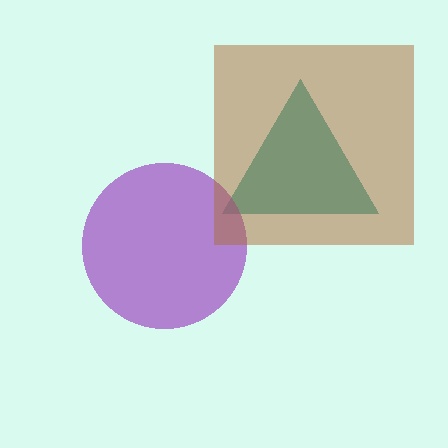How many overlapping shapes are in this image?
There are 3 overlapping shapes in the image.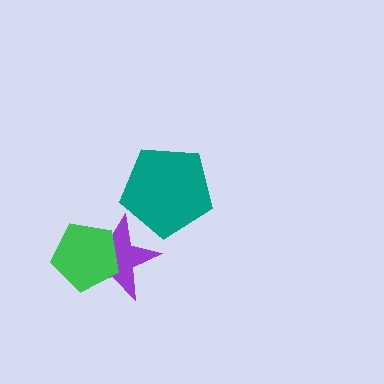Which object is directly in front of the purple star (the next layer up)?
The teal pentagon is directly in front of the purple star.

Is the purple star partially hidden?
Yes, it is partially covered by another shape.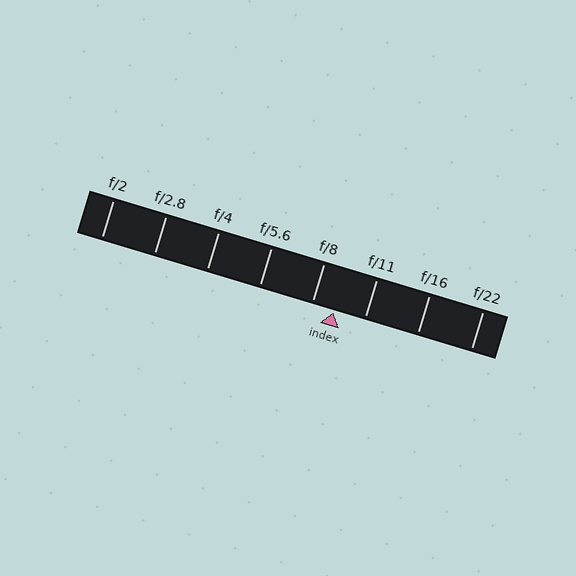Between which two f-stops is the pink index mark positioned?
The index mark is between f/8 and f/11.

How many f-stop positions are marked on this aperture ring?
There are 8 f-stop positions marked.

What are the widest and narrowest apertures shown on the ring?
The widest aperture shown is f/2 and the narrowest is f/22.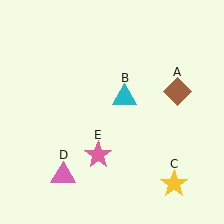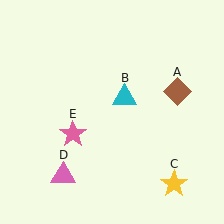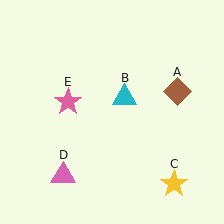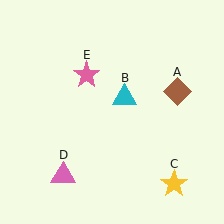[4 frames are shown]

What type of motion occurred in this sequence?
The pink star (object E) rotated clockwise around the center of the scene.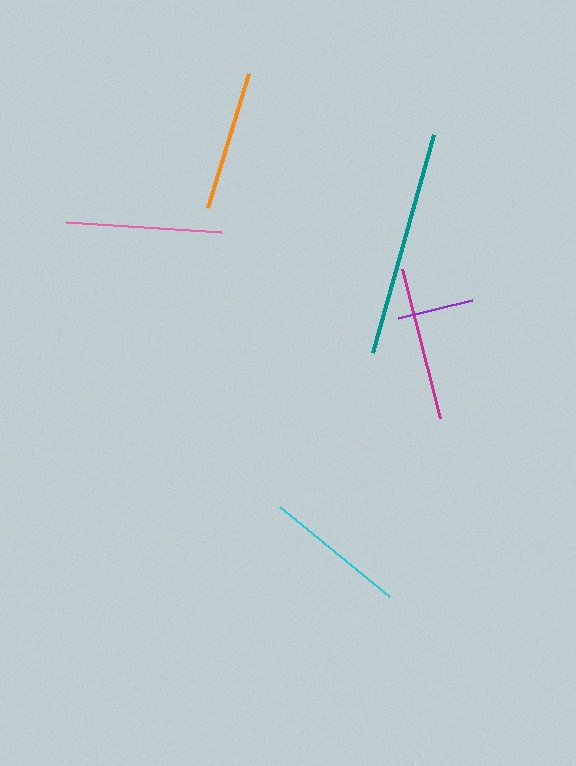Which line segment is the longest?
The teal line is the longest at approximately 226 pixels.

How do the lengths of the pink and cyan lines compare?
The pink and cyan lines are approximately the same length.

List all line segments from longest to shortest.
From longest to shortest: teal, pink, magenta, cyan, orange, purple.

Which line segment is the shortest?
The purple line is the shortest at approximately 75 pixels.